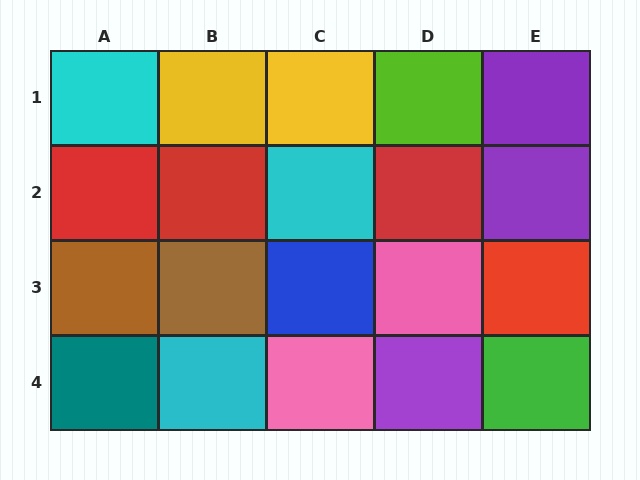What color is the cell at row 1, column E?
Purple.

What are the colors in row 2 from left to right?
Red, red, cyan, red, purple.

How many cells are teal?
1 cell is teal.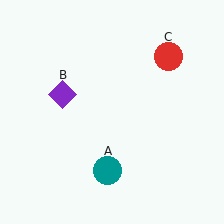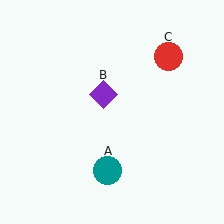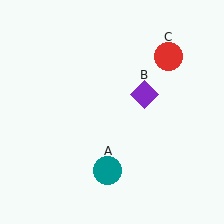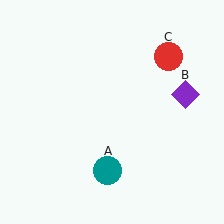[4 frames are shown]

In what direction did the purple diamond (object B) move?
The purple diamond (object B) moved right.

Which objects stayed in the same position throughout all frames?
Teal circle (object A) and red circle (object C) remained stationary.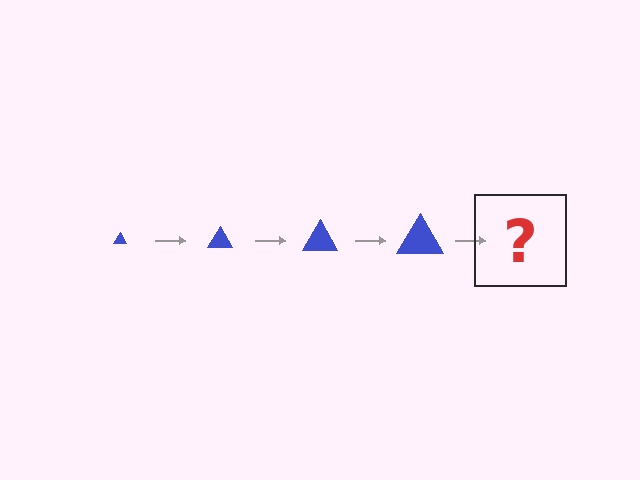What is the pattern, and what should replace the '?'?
The pattern is that the triangle gets progressively larger each step. The '?' should be a blue triangle, larger than the previous one.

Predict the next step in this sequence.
The next step is a blue triangle, larger than the previous one.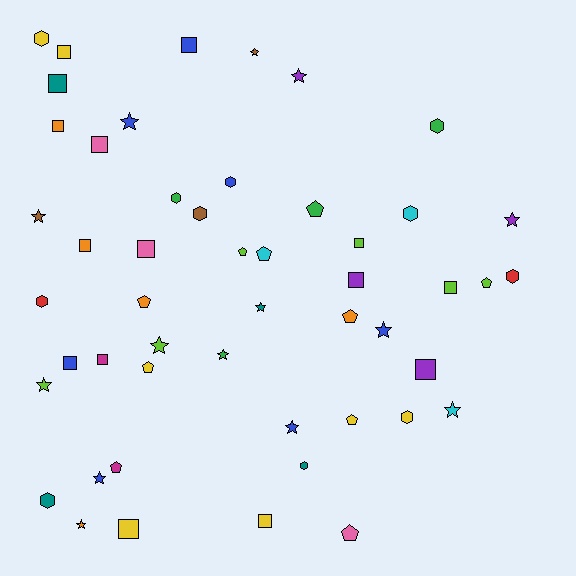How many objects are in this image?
There are 50 objects.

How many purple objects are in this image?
There are 4 purple objects.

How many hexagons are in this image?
There are 11 hexagons.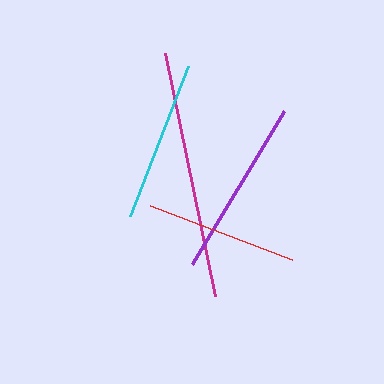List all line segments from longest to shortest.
From longest to shortest: magenta, purple, cyan, red.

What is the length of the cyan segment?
The cyan segment is approximately 161 pixels long.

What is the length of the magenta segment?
The magenta segment is approximately 248 pixels long.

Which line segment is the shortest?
The red line is the shortest at approximately 151 pixels.